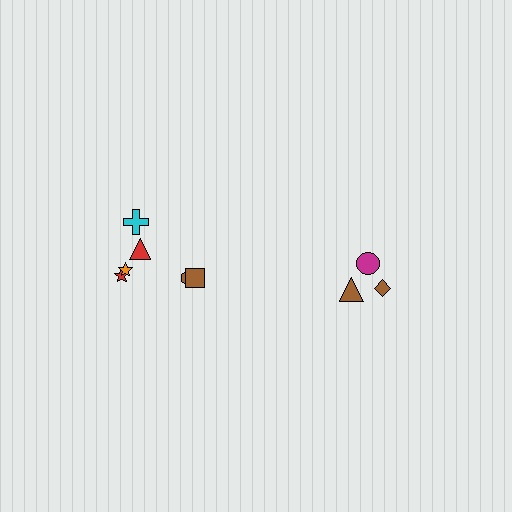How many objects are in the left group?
There are 6 objects.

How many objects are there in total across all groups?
There are 9 objects.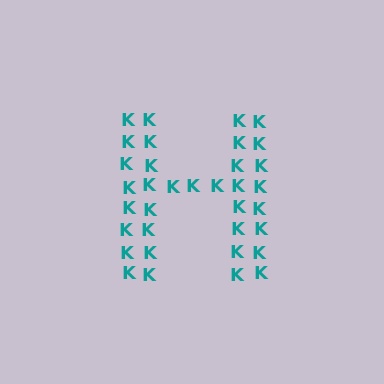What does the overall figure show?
The overall figure shows the letter H.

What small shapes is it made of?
It is made of small letter K's.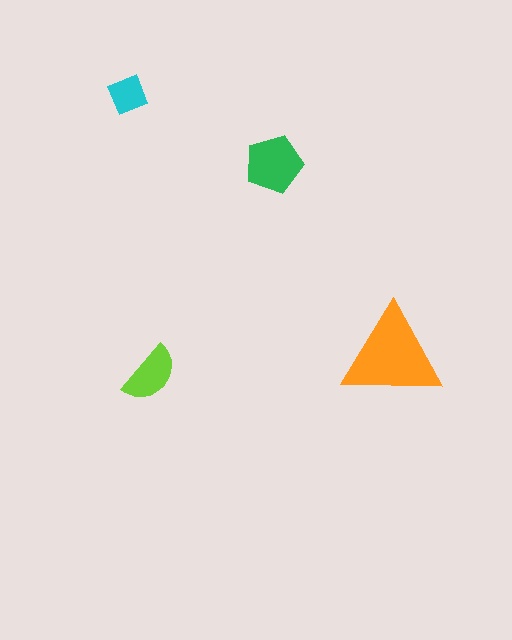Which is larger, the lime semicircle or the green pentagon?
The green pentagon.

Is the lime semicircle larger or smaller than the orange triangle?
Smaller.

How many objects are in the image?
There are 4 objects in the image.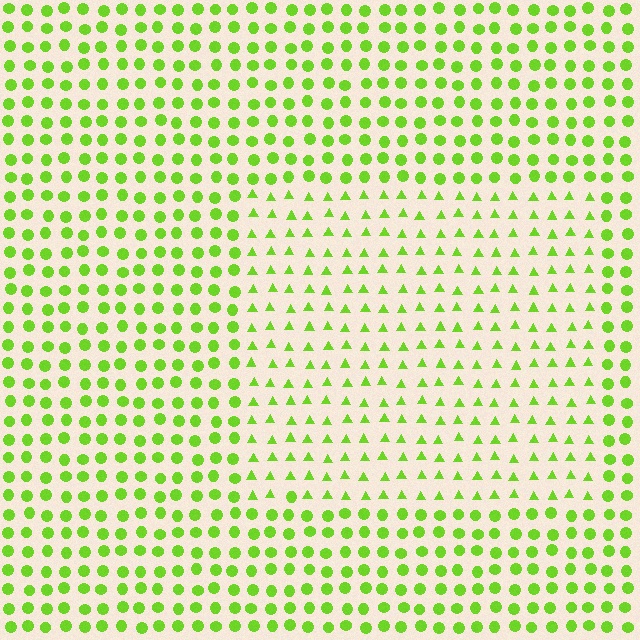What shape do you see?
I see a rectangle.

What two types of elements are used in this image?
The image uses triangles inside the rectangle region and circles outside it.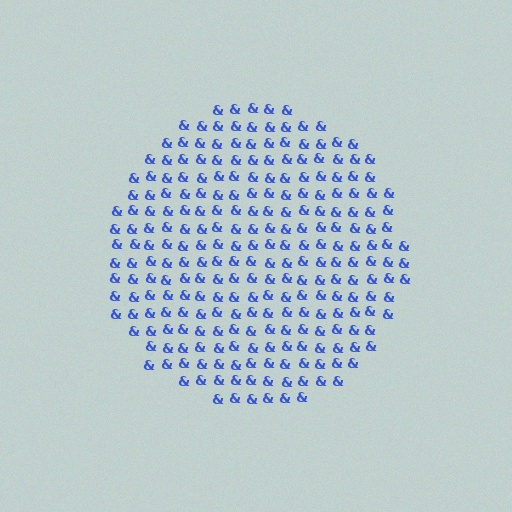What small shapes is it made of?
It is made of small ampersands.